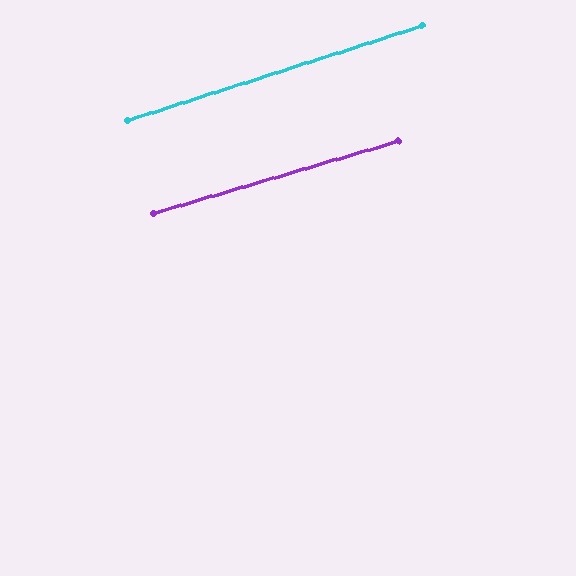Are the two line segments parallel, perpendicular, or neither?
Parallel — their directions differ by only 1.3°.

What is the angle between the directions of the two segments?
Approximately 1 degree.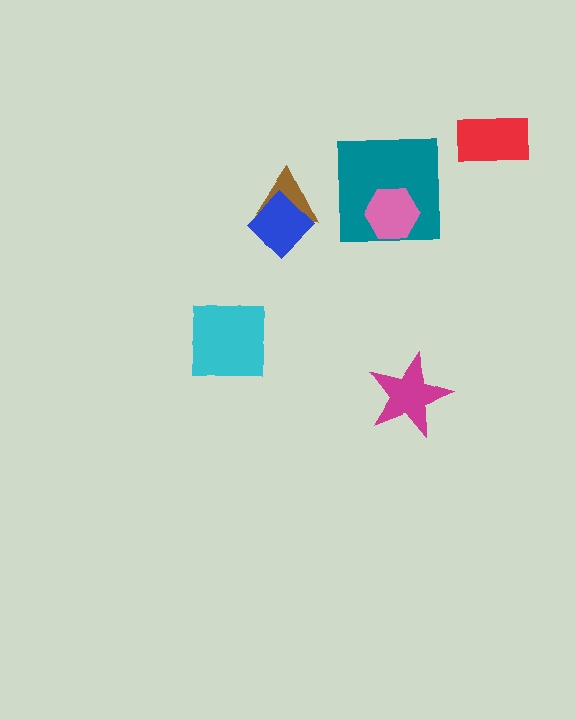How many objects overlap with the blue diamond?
1 object overlaps with the blue diamond.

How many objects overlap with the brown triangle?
1 object overlaps with the brown triangle.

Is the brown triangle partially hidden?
Yes, it is partially covered by another shape.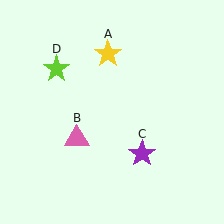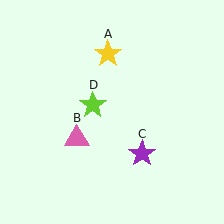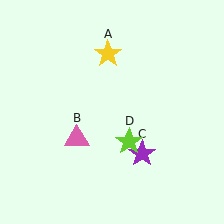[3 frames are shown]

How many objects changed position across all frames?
1 object changed position: lime star (object D).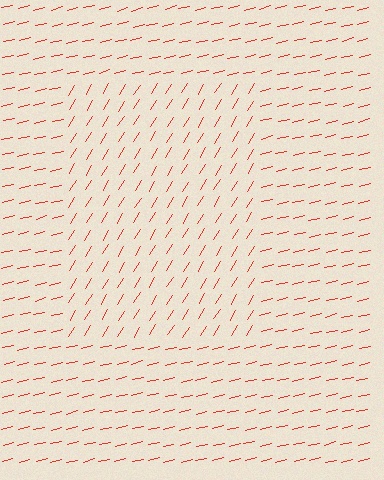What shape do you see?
I see a rectangle.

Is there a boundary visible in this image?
Yes, there is a texture boundary formed by a change in line orientation.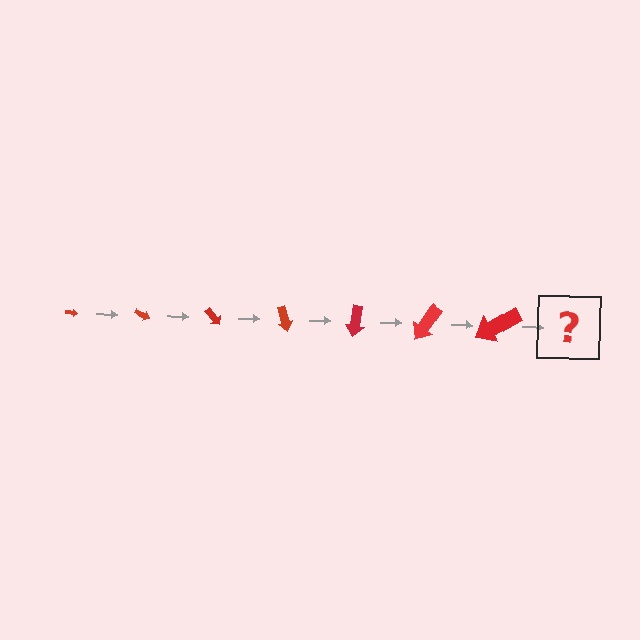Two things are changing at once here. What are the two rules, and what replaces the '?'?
The two rules are that the arrow grows larger each step and it rotates 25 degrees each step. The '?' should be an arrow, larger than the previous one and rotated 175 degrees from the start.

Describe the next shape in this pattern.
It should be an arrow, larger than the previous one and rotated 175 degrees from the start.